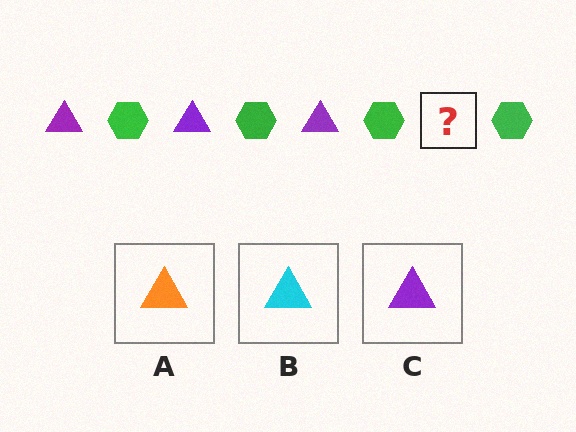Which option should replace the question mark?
Option C.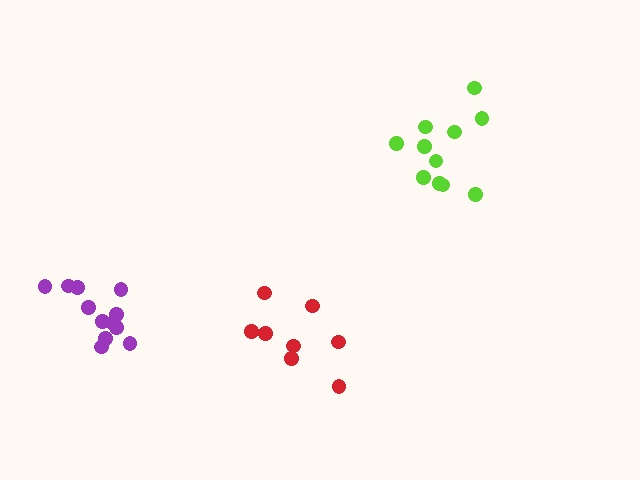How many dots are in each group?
Group 1: 11 dots, Group 2: 8 dots, Group 3: 13 dots (32 total).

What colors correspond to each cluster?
The clusters are colored: lime, red, purple.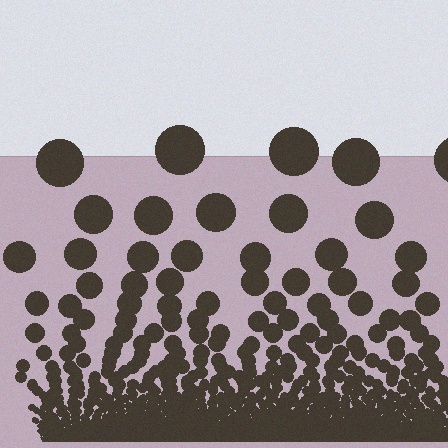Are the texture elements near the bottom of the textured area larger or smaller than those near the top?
Smaller. The gradient is inverted — elements near the bottom are smaller and denser.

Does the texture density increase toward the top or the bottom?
Density increases toward the bottom.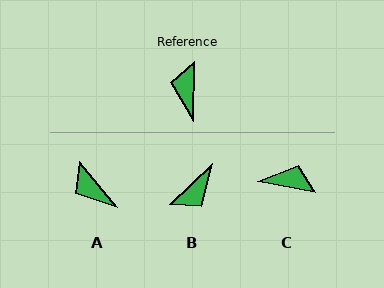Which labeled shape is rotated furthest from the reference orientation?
B, about 135 degrees away.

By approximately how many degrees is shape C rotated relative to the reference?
Approximately 99 degrees clockwise.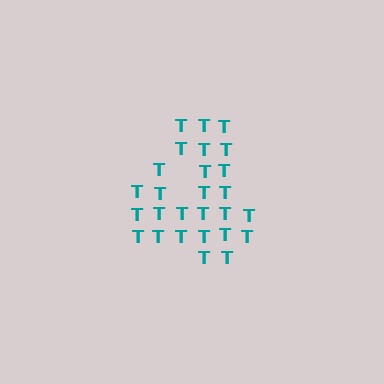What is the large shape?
The large shape is the digit 4.